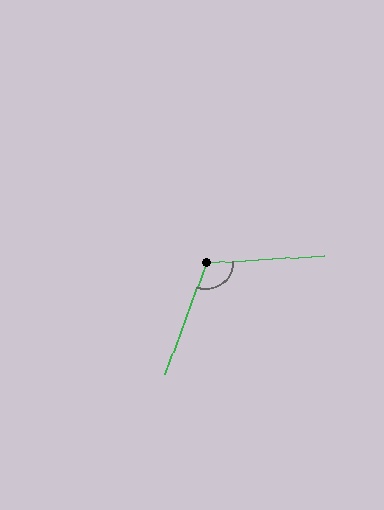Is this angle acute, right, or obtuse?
It is obtuse.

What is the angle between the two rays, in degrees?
Approximately 114 degrees.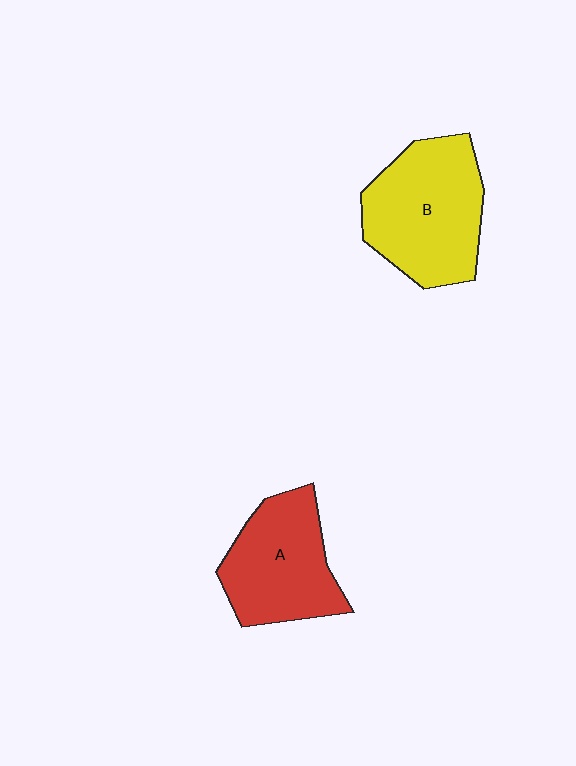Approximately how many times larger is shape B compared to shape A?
Approximately 1.2 times.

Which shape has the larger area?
Shape B (yellow).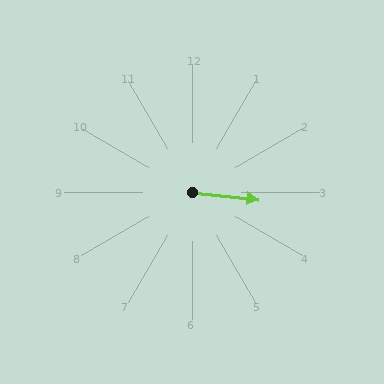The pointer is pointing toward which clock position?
Roughly 3 o'clock.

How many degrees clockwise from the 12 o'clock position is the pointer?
Approximately 96 degrees.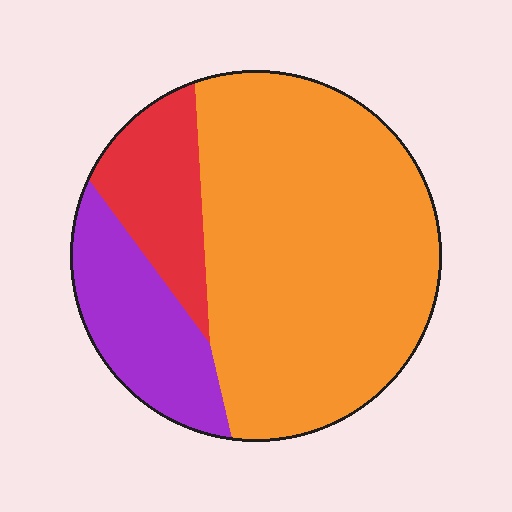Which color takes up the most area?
Orange, at roughly 65%.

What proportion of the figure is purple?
Purple covers 18% of the figure.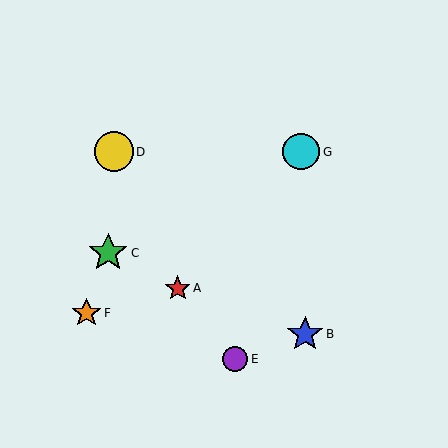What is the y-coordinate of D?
Object D is at y≈152.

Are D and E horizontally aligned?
No, D is at y≈152 and E is at y≈359.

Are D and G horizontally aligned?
Yes, both are at y≈152.